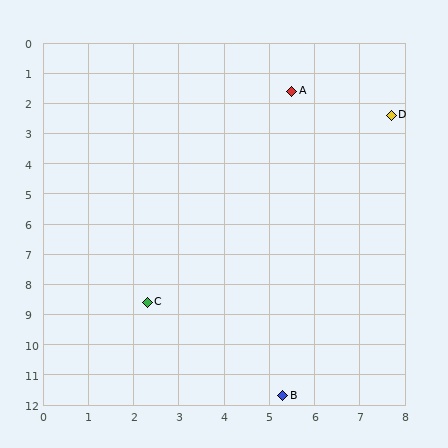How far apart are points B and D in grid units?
Points B and D are about 9.6 grid units apart.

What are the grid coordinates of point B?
Point B is at approximately (5.3, 11.7).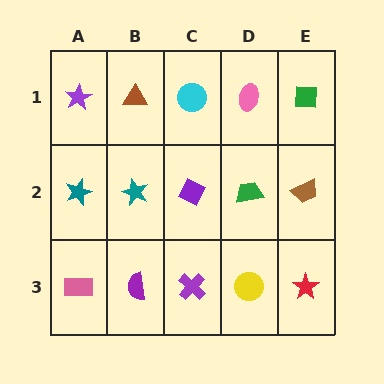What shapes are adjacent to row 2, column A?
A purple star (row 1, column A), a pink rectangle (row 3, column A), a teal star (row 2, column B).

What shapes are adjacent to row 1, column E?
A brown trapezoid (row 2, column E), a pink ellipse (row 1, column D).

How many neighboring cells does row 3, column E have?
2.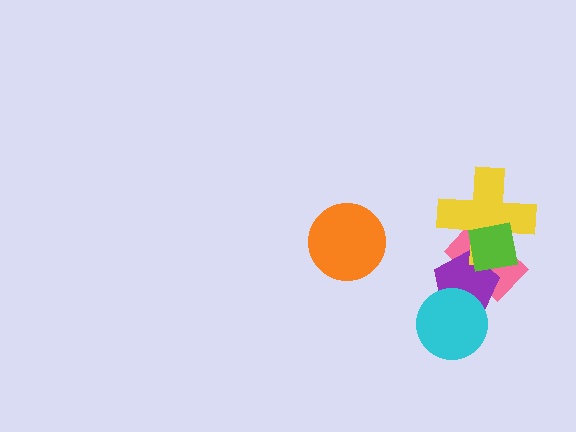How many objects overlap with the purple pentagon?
4 objects overlap with the purple pentagon.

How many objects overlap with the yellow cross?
3 objects overlap with the yellow cross.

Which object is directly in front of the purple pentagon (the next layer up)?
The cyan circle is directly in front of the purple pentagon.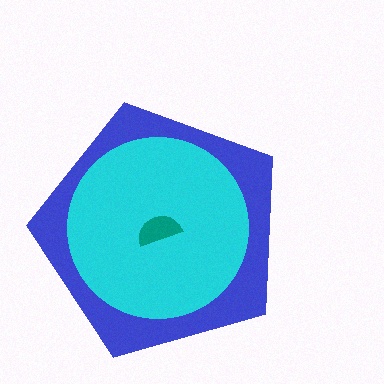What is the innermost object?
The teal semicircle.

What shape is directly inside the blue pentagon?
The cyan circle.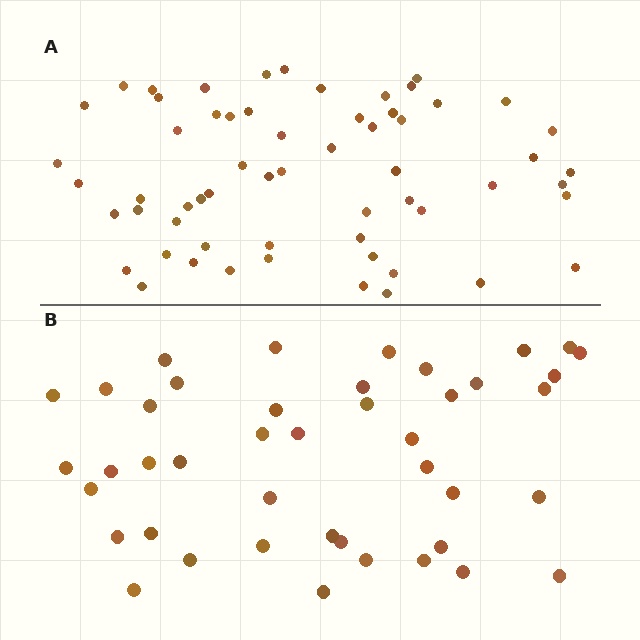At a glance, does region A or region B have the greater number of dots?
Region A (the top region) has more dots.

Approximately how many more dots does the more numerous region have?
Region A has approximately 15 more dots than region B.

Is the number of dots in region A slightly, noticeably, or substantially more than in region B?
Region A has noticeably more, but not dramatically so. The ratio is roughly 1.4 to 1.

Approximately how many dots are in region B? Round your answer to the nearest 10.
About 40 dots. (The exact count is 43, which rounds to 40.)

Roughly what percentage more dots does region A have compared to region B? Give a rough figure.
About 40% more.